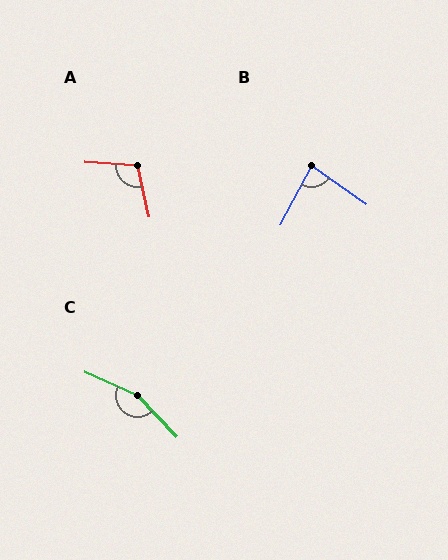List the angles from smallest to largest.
B (82°), A (106°), C (158°).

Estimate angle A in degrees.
Approximately 106 degrees.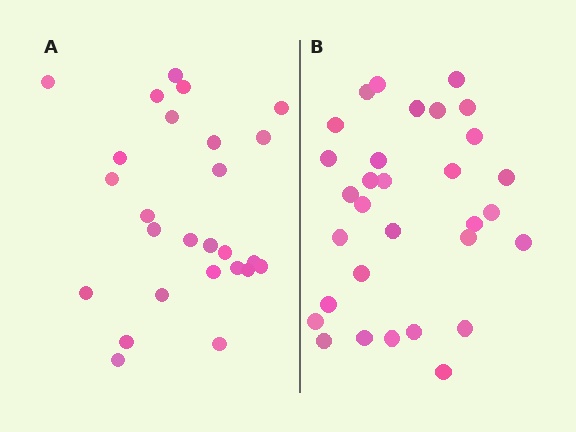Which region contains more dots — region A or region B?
Region B (the right region) has more dots.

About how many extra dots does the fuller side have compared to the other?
Region B has about 5 more dots than region A.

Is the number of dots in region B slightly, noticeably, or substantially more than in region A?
Region B has only slightly more — the two regions are fairly close. The ratio is roughly 1.2 to 1.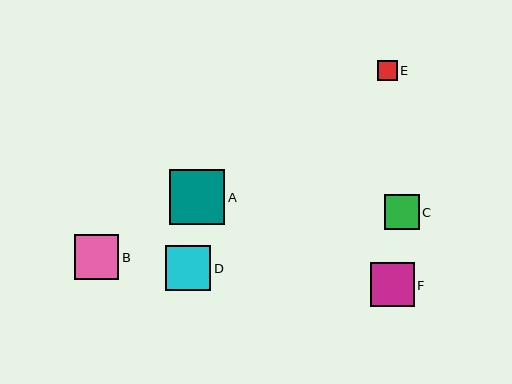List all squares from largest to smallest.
From largest to smallest: A, D, B, F, C, E.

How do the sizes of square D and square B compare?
Square D and square B are approximately the same size.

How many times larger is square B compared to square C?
Square B is approximately 1.3 times the size of square C.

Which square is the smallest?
Square E is the smallest with a size of approximately 20 pixels.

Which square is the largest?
Square A is the largest with a size of approximately 55 pixels.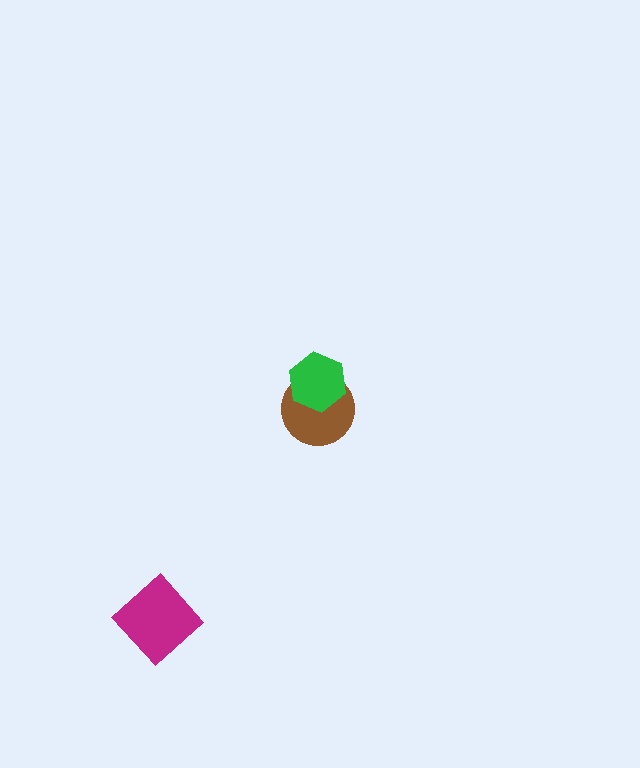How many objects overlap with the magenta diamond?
0 objects overlap with the magenta diamond.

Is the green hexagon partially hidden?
No, no other shape covers it.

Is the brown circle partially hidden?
Yes, it is partially covered by another shape.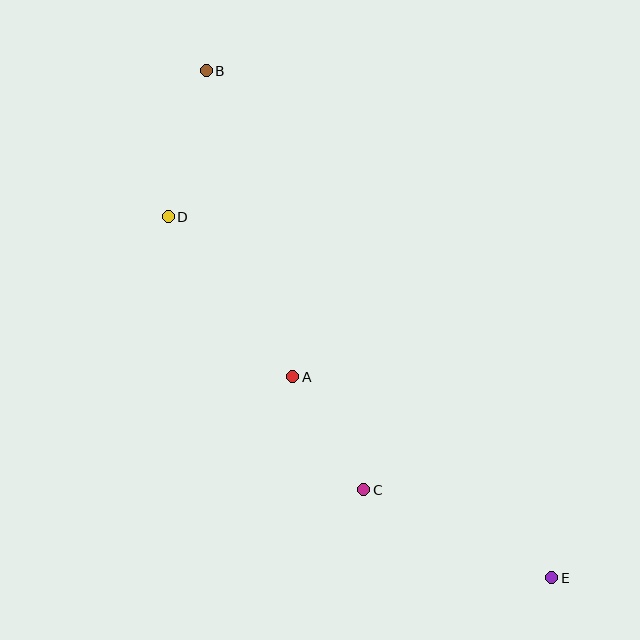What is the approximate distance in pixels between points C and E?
The distance between C and E is approximately 207 pixels.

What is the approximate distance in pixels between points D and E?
The distance between D and E is approximately 527 pixels.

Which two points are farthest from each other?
Points B and E are farthest from each other.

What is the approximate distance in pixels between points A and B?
The distance between A and B is approximately 318 pixels.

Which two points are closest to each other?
Points A and C are closest to each other.